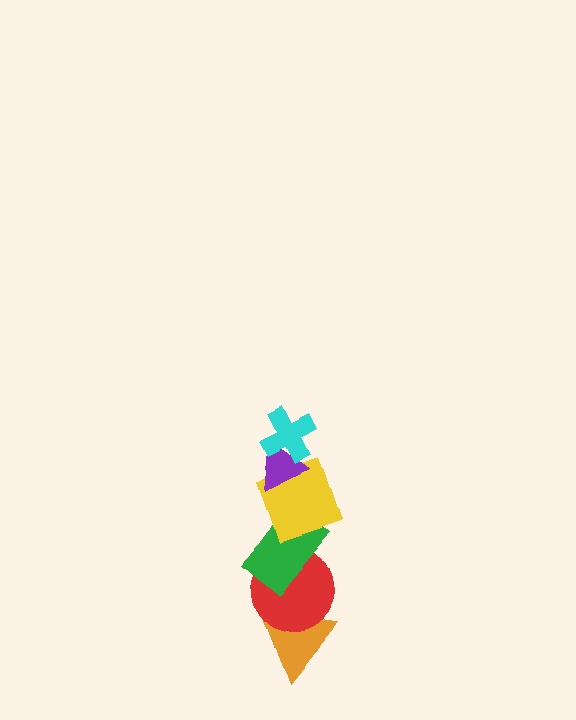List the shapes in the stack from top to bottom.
From top to bottom: the cyan cross, the purple triangle, the yellow square, the green rectangle, the red circle, the orange triangle.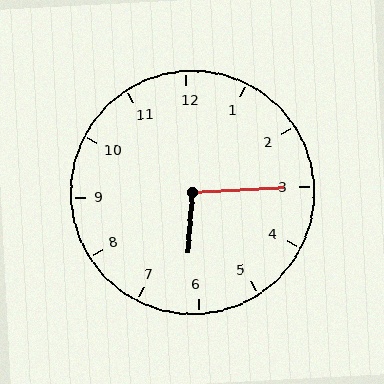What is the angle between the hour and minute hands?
Approximately 98 degrees.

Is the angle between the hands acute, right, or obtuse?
It is obtuse.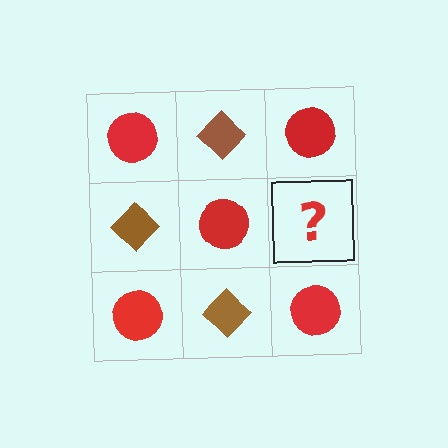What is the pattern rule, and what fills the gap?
The rule is that it alternates red circle and brown diamond in a checkerboard pattern. The gap should be filled with a brown diamond.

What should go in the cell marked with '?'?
The missing cell should contain a brown diamond.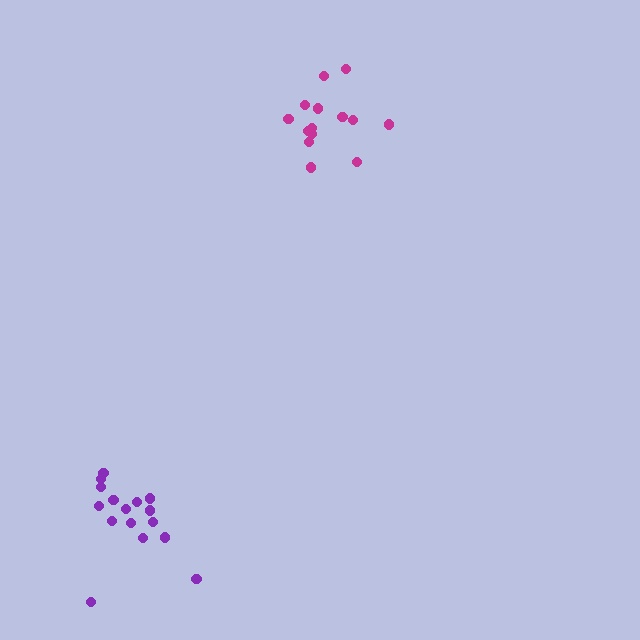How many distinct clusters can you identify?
There are 2 distinct clusters.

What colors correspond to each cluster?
The clusters are colored: purple, magenta.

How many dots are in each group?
Group 1: 16 dots, Group 2: 14 dots (30 total).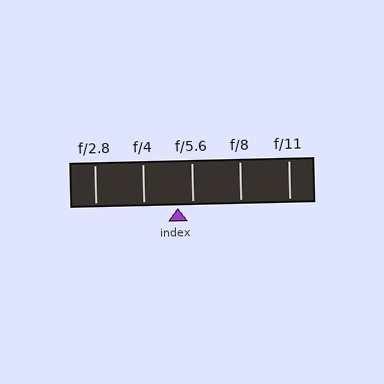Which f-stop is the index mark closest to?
The index mark is closest to f/5.6.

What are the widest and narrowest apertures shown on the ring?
The widest aperture shown is f/2.8 and the narrowest is f/11.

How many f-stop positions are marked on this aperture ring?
There are 5 f-stop positions marked.